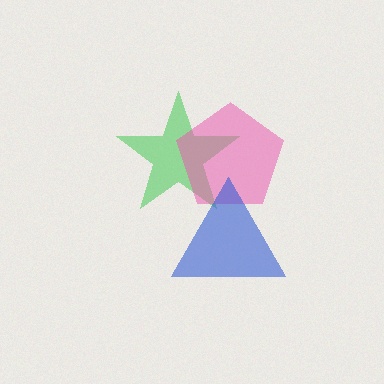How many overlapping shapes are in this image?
There are 3 overlapping shapes in the image.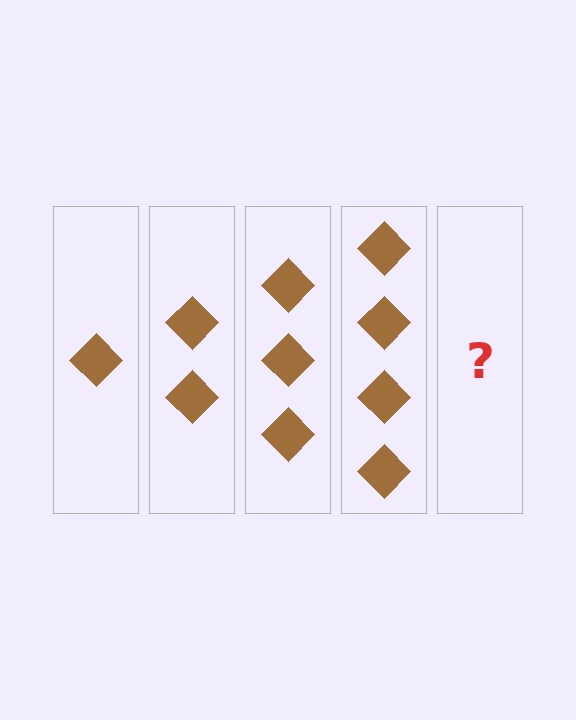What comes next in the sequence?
The next element should be 5 diamonds.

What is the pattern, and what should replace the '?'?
The pattern is that each step adds one more diamond. The '?' should be 5 diamonds.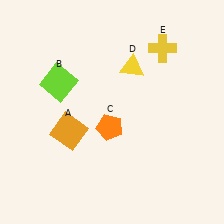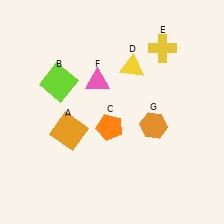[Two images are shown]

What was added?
A pink triangle (F), an orange hexagon (G) were added in Image 2.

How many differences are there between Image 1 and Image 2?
There are 2 differences between the two images.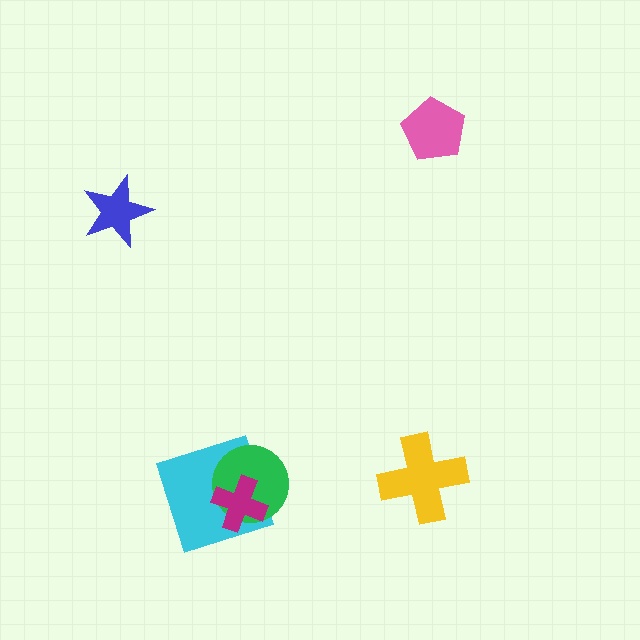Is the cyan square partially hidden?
Yes, it is partially covered by another shape.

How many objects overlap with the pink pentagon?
0 objects overlap with the pink pentagon.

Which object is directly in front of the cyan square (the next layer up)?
The green circle is directly in front of the cyan square.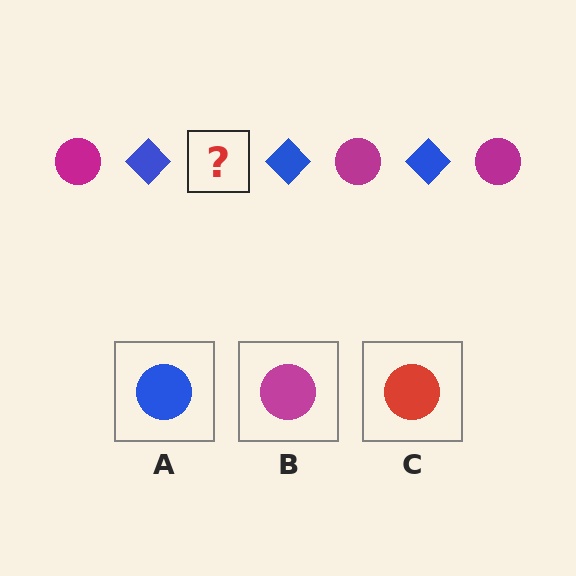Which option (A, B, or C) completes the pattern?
B.